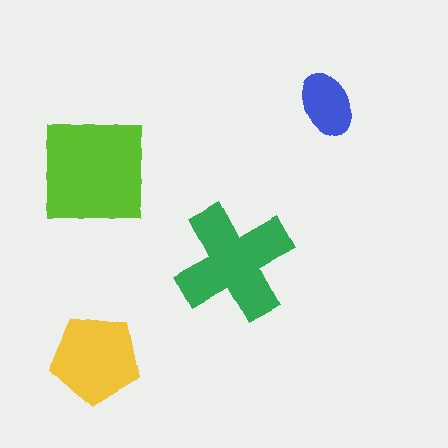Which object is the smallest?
The blue ellipse.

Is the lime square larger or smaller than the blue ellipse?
Larger.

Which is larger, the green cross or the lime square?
The lime square.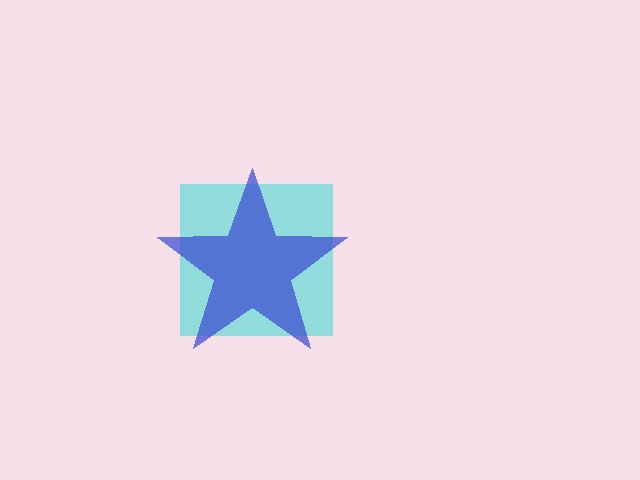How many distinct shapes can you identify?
There are 2 distinct shapes: a cyan square, a blue star.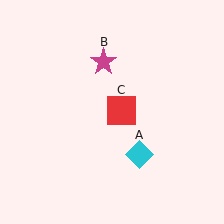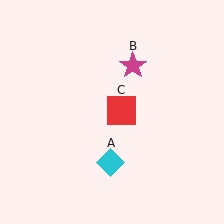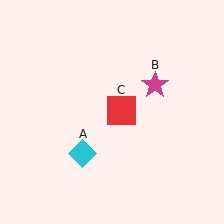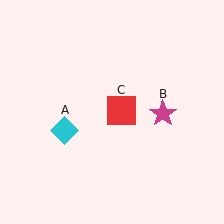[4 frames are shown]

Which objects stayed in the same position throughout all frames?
Red square (object C) remained stationary.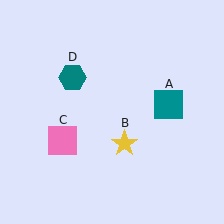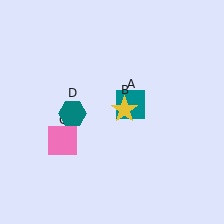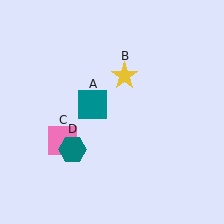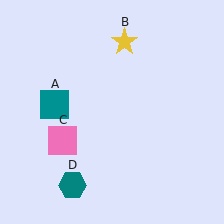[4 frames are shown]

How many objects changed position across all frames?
3 objects changed position: teal square (object A), yellow star (object B), teal hexagon (object D).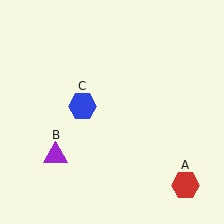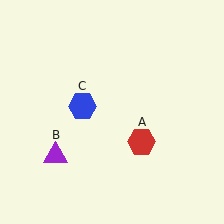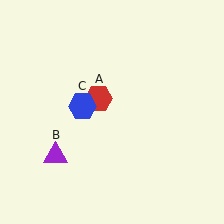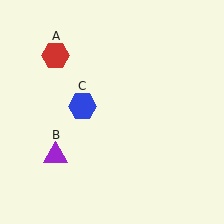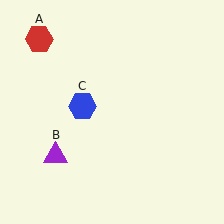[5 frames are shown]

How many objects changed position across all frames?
1 object changed position: red hexagon (object A).